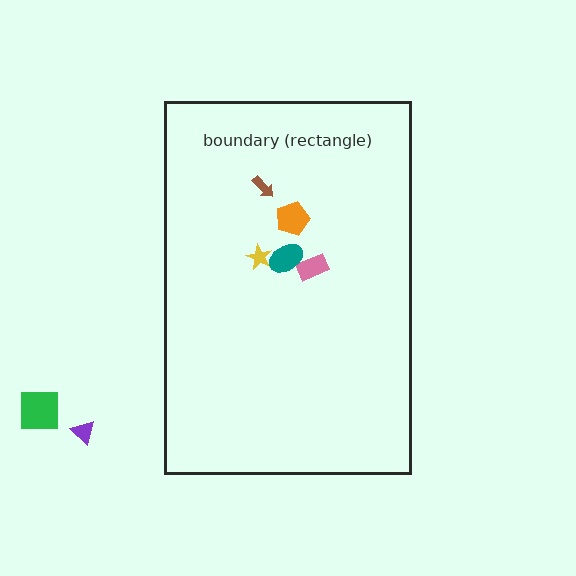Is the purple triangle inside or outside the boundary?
Outside.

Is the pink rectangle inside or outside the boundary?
Inside.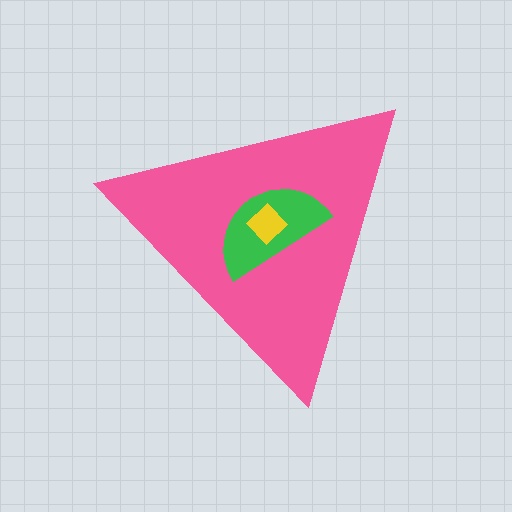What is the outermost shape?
The pink triangle.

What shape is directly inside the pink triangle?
The green semicircle.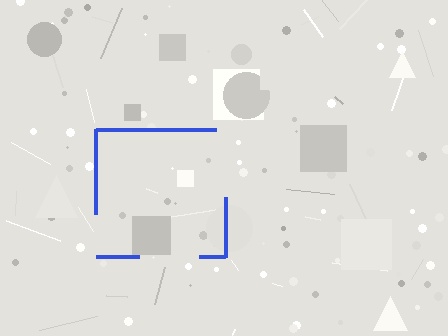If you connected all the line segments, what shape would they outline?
They would outline a square.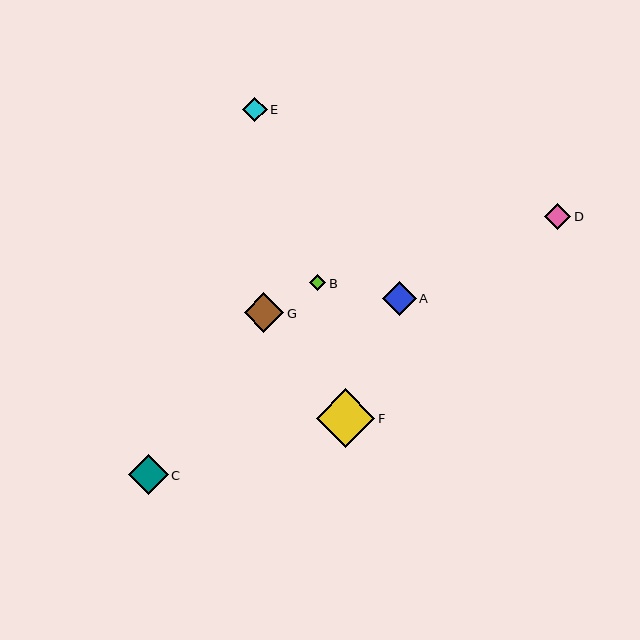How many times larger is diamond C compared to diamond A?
Diamond C is approximately 1.2 times the size of diamond A.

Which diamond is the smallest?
Diamond B is the smallest with a size of approximately 16 pixels.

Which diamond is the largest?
Diamond F is the largest with a size of approximately 59 pixels.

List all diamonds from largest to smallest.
From largest to smallest: F, C, G, A, D, E, B.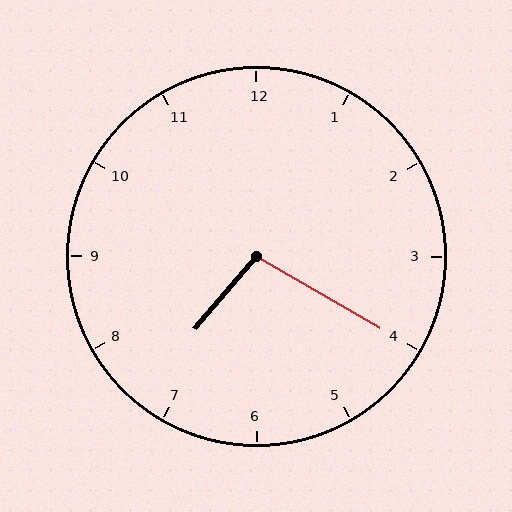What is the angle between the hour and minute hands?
Approximately 100 degrees.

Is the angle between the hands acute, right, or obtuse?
It is obtuse.